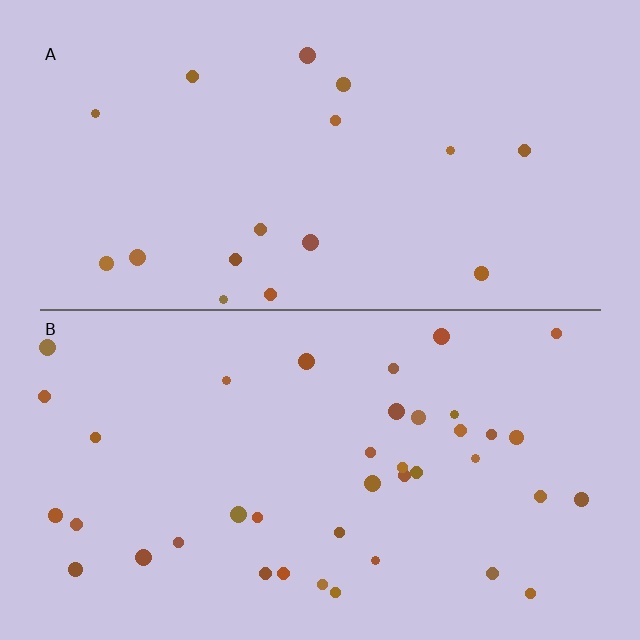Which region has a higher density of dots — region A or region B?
B (the bottom).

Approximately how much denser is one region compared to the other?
Approximately 2.3× — region B over region A.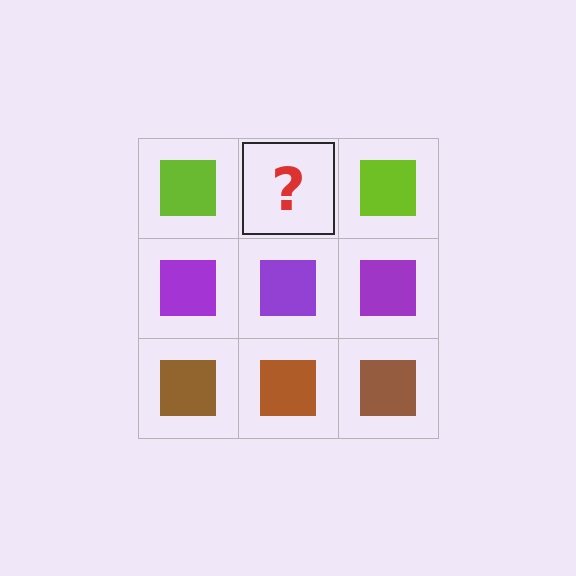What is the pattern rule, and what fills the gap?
The rule is that each row has a consistent color. The gap should be filled with a lime square.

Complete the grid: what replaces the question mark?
The question mark should be replaced with a lime square.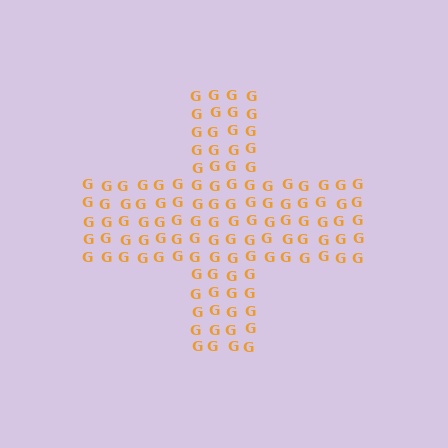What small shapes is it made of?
It is made of small letter G's.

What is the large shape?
The large shape is a cross.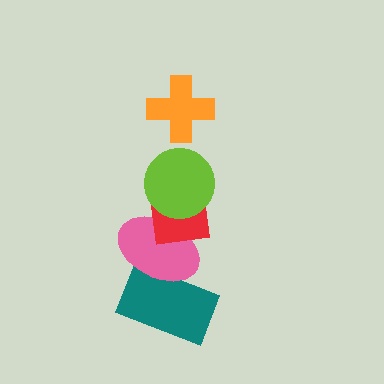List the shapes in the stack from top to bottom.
From top to bottom: the orange cross, the lime circle, the red square, the pink ellipse, the teal rectangle.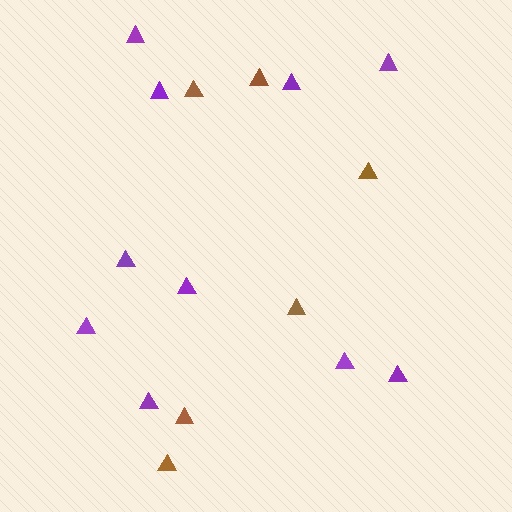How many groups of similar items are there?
There are 2 groups: one group of purple triangles (10) and one group of brown triangles (6).